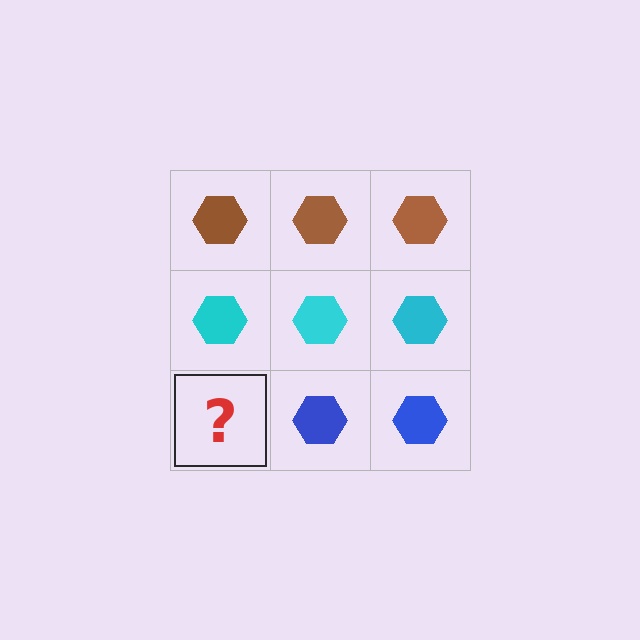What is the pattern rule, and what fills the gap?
The rule is that each row has a consistent color. The gap should be filled with a blue hexagon.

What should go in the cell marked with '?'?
The missing cell should contain a blue hexagon.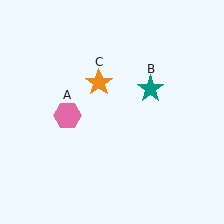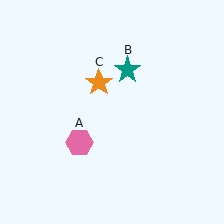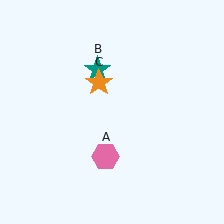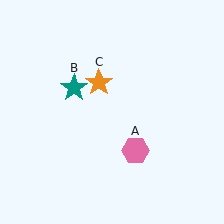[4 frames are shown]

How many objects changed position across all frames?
2 objects changed position: pink hexagon (object A), teal star (object B).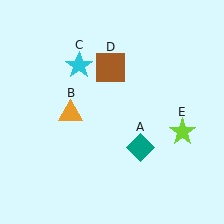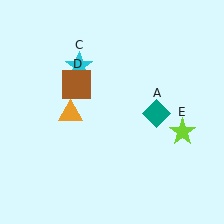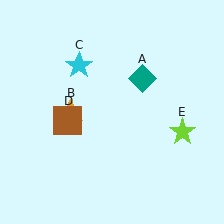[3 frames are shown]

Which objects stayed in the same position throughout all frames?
Orange triangle (object B) and cyan star (object C) and lime star (object E) remained stationary.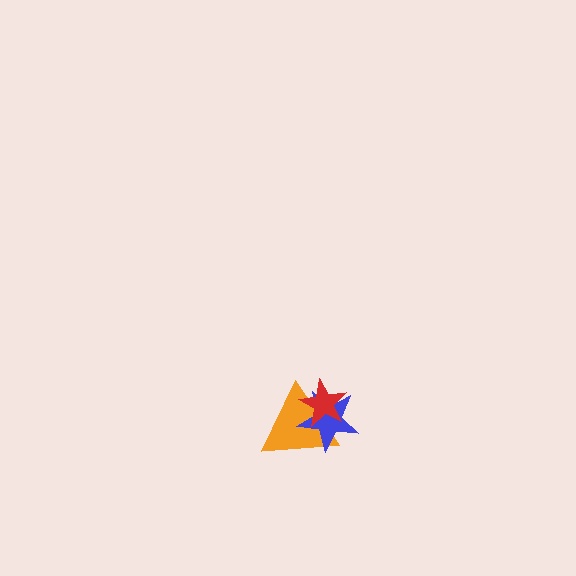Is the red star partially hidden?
No, no other shape covers it.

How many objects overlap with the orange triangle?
2 objects overlap with the orange triangle.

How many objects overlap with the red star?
2 objects overlap with the red star.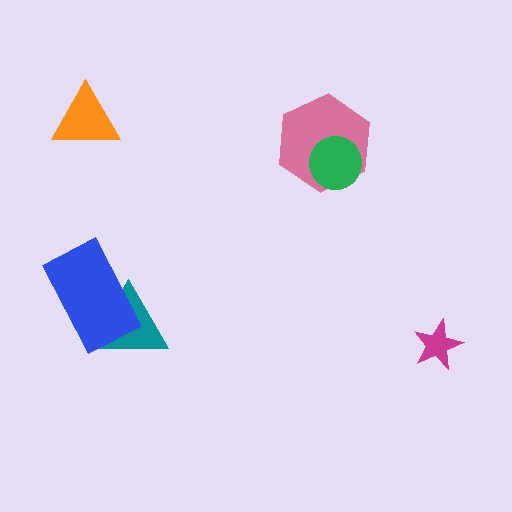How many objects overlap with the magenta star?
0 objects overlap with the magenta star.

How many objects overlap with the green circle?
1 object overlaps with the green circle.